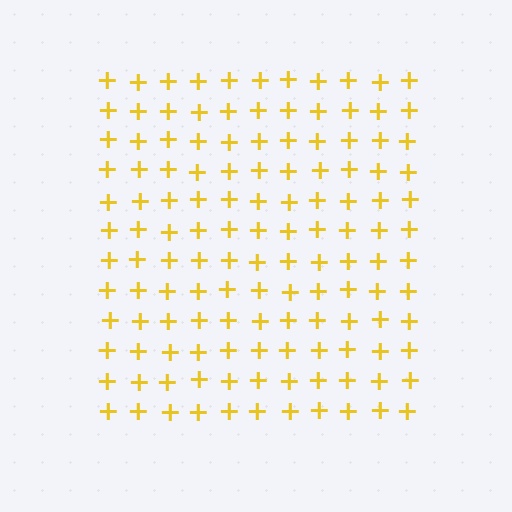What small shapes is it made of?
It is made of small plus signs.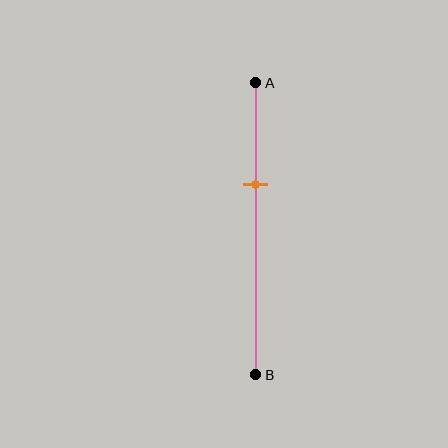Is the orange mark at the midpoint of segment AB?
No, the mark is at about 35% from A, not at the 50% midpoint.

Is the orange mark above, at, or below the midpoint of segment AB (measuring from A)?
The orange mark is above the midpoint of segment AB.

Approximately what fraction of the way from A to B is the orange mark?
The orange mark is approximately 35% of the way from A to B.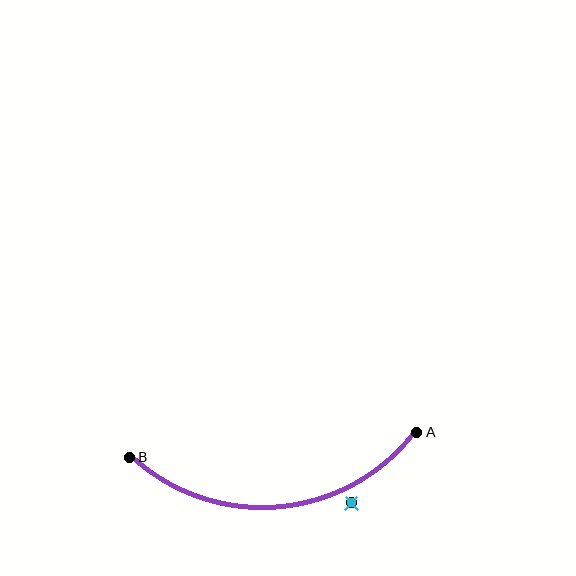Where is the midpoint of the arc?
The arc midpoint is the point on the curve farthest from the straight line joining A and B. It sits below that line.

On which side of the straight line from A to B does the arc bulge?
The arc bulges below the straight line connecting A and B.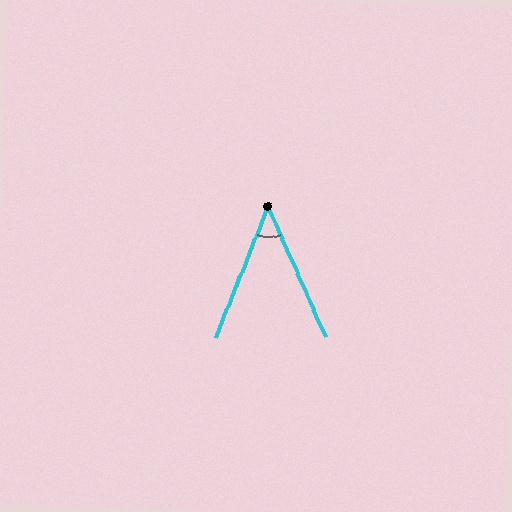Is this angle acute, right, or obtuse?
It is acute.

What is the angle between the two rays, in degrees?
Approximately 46 degrees.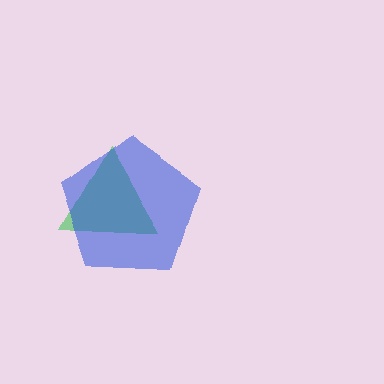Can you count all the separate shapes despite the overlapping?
Yes, there are 2 separate shapes.